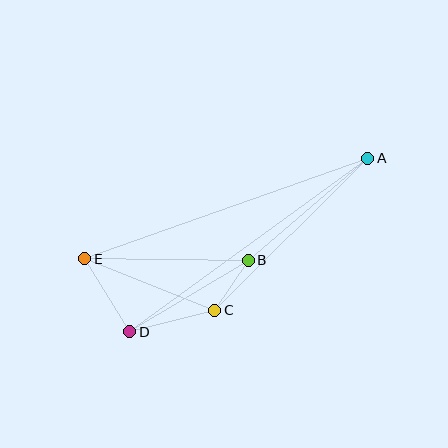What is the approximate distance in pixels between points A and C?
The distance between A and C is approximately 215 pixels.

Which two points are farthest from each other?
Points A and E are farthest from each other.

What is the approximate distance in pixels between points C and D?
The distance between C and D is approximately 88 pixels.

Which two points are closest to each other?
Points B and C are closest to each other.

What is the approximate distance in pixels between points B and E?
The distance between B and E is approximately 164 pixels.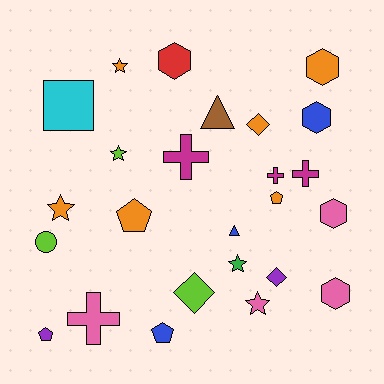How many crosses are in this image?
There are 4 crosses.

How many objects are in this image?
There are 25 objects.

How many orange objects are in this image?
There are 6 orange objects.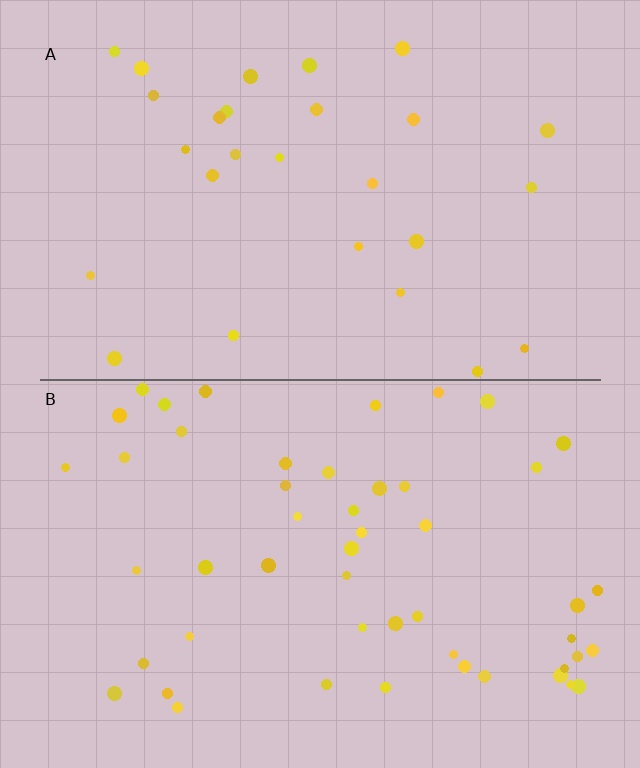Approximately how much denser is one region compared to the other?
Approximately 1.9× — region B over region A.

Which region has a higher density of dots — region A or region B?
B (the bottom).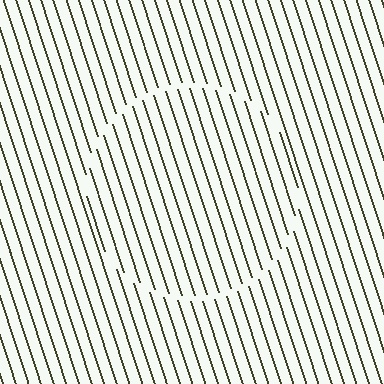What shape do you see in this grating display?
An illusory circle. The interior of the shape contains the same grating, shifted by half a period — the contour is defined by the phase discontinuity where line-ends from the inner and outer gratings abut.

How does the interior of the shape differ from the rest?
The interior of the shape contains the same grating, shifted by half a period — the contour is defined by the phase discontinuity where line-ends from the inner and outer gratings abut.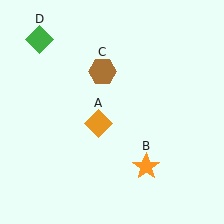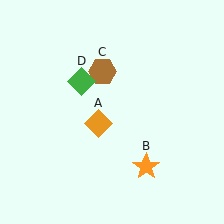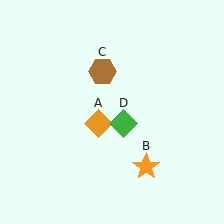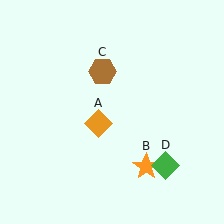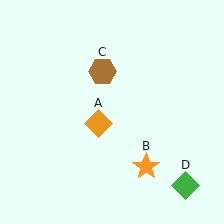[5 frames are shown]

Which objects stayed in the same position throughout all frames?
Orange diamond (object A) and orange star (object B) and brown hexagon (object C) remained stationary.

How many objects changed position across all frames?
1 object changed position: green diamond (object D).